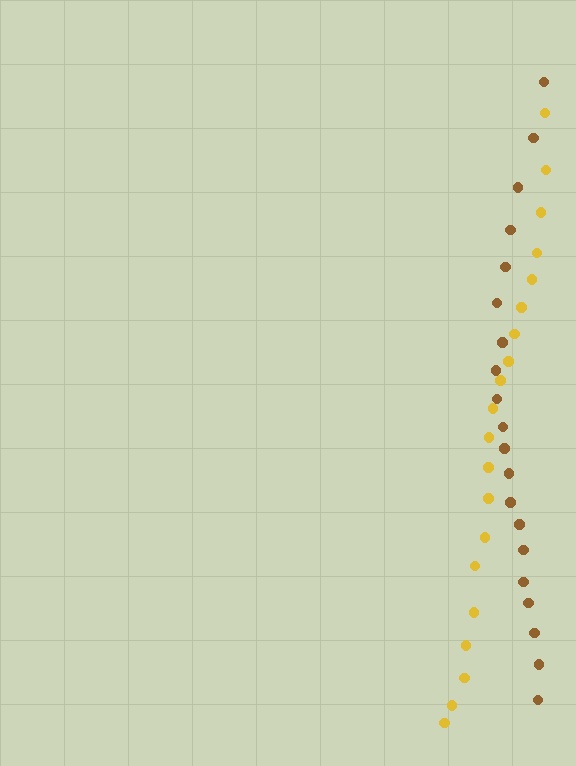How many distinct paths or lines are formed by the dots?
There are 2 distinct paths.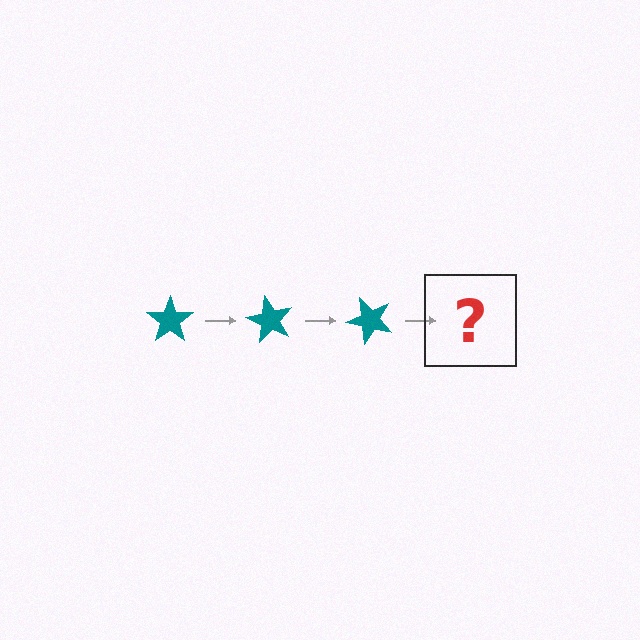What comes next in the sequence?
The next element should be a teal star rotated 180 degrees.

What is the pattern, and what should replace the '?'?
The pattern is that the star rotates 60 degrees each step. The '?' should be a teal star rotated 180 degrees.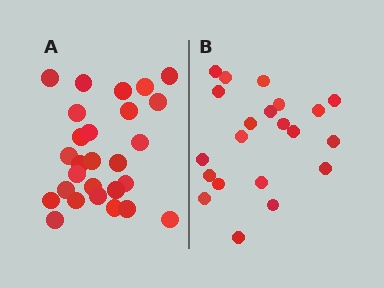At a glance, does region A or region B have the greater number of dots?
Region A (the left region) has more dots.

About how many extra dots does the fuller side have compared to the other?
Region A has about 6 more dots than region B.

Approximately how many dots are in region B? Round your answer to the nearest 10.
About 20 dots. (The exact count is 21, which rounds to 20.)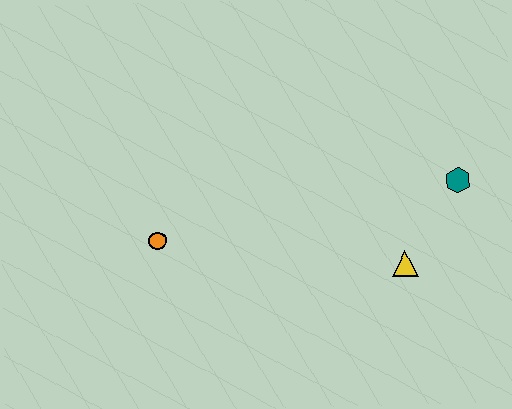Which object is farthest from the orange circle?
The teal hexagon is farthest from the orange circle.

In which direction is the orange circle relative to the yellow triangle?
The orange circle is to the left of the yellow triangle.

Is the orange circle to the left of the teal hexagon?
Yes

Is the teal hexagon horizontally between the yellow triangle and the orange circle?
No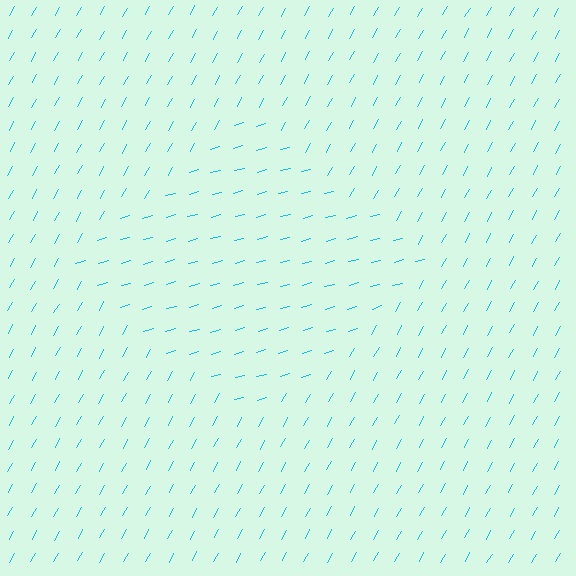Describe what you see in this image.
The image is filled with small cyan line segments. A diamond region in the image has lines oriented differently from the surrounding lines, creating a visible texture boundary.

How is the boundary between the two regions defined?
The boundary is defined purely by a change in line orientation (approximately 45 degrees difference). All lines are the same color and thickness.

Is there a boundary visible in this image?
Yes, there is a texture boundary formed by a change in line orientation.